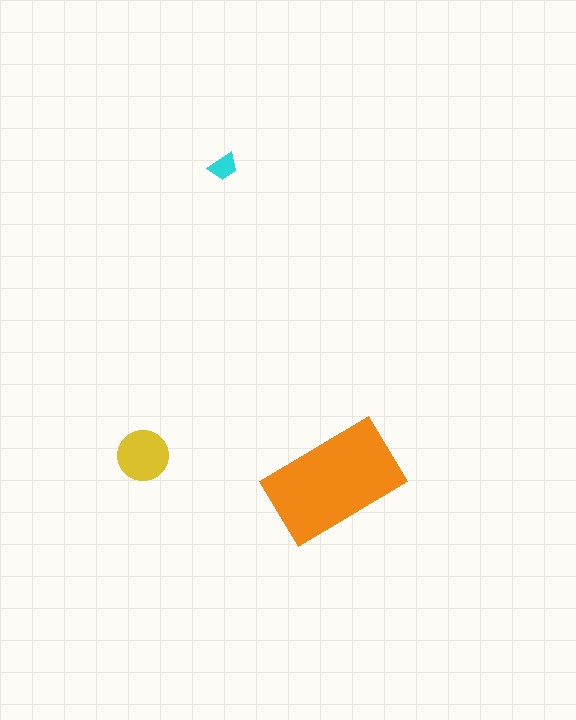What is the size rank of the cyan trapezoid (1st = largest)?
3rd.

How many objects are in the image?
There are 3 objects in the image.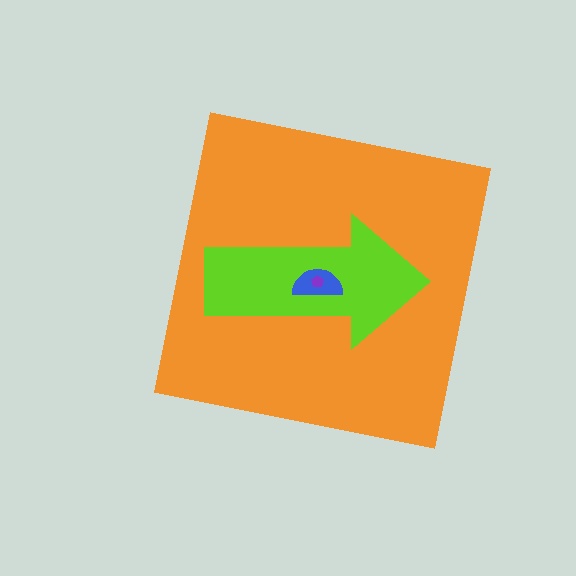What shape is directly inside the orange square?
The lime arrow.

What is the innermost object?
The purple pentagon.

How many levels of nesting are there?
4.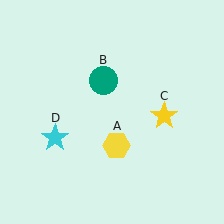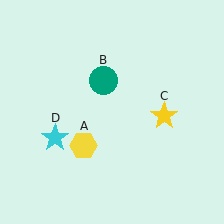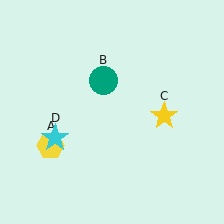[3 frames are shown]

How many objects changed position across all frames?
1 object changed position: yellow hexagon (object A).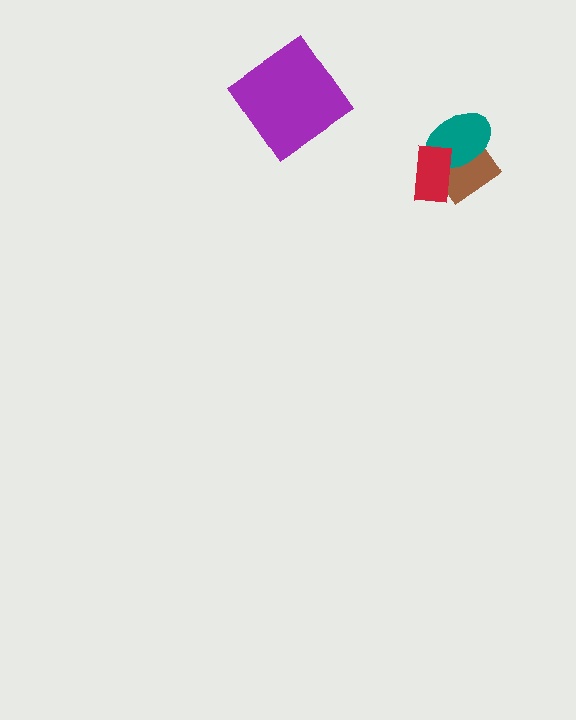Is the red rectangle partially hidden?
No, no other shape covers it.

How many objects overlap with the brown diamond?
2 objects overlap with the brown diamond.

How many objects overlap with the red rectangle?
2 objects overlap with the red rectangle.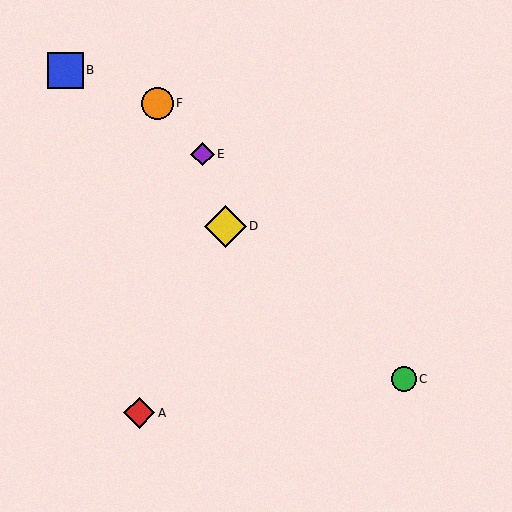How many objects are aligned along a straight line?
3 objects (C, E, F) are aligned along a straight line.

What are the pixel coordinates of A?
Object A is at (139, 413).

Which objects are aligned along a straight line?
Objects C, E, F are aligned along a straight line.